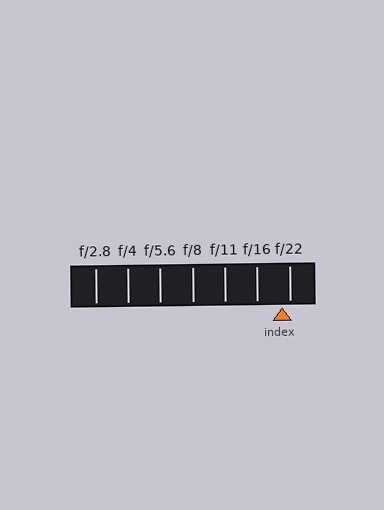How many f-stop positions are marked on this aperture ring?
There are 7 f-stop positions marked.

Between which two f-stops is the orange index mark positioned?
The index mark is between f/16 and f/22.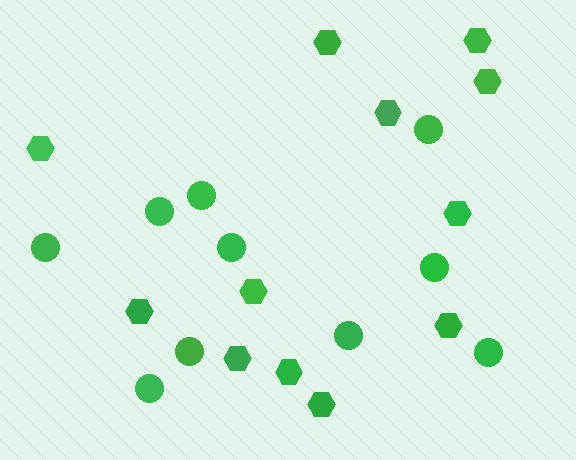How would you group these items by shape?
There are 2 groups: one group of circles (10) and one group of hexagons (12).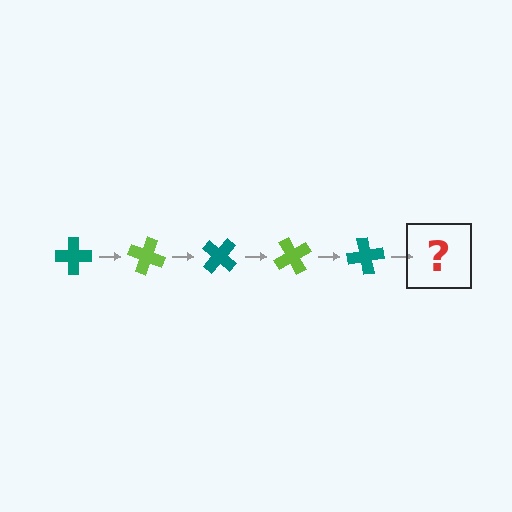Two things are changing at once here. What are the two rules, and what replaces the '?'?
The two rules are that it rotates 20 degrees each step and the color cycles through teal and lime. The '?' should be a lime cross, rotated 100 degrees from the start.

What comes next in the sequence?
The next element should be a lime cross, rotated 100 degrees from the start.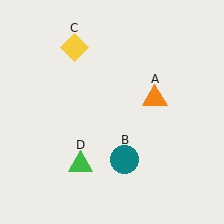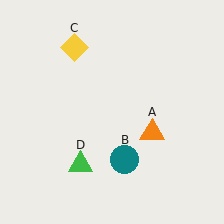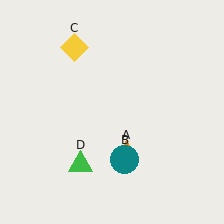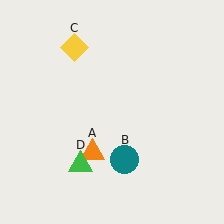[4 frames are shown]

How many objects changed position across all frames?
1 object changed position: orange triangle (object A).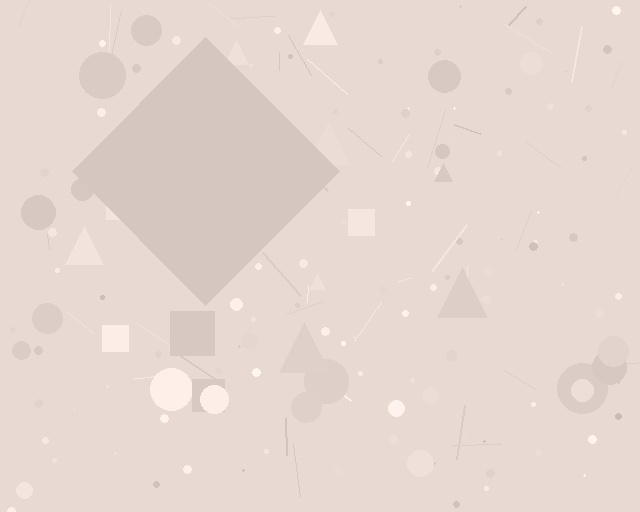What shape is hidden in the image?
A diamond is hidden in the image.